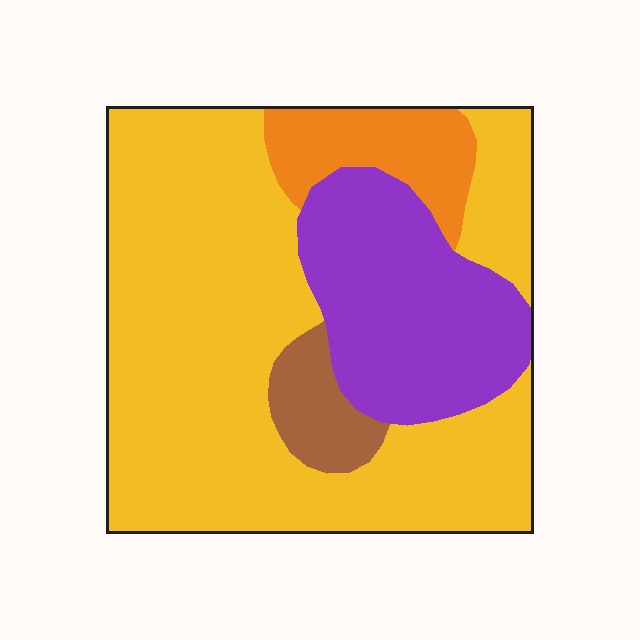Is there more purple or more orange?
Purple.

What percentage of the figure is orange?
Orange covers around 10% of the figure.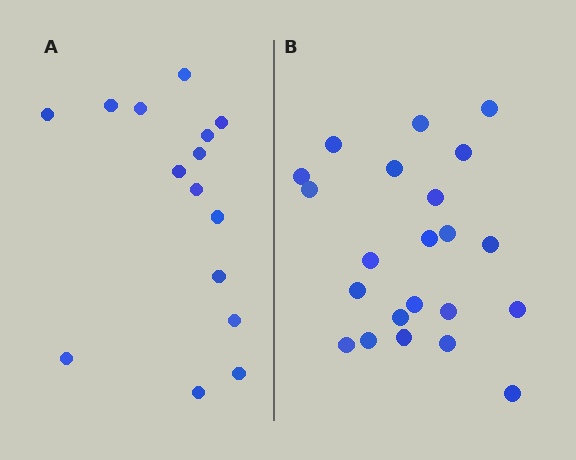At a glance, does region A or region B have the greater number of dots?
Region B (the right region) has more dots.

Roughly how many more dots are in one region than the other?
Region B has roughly 8 or so more dots than region A.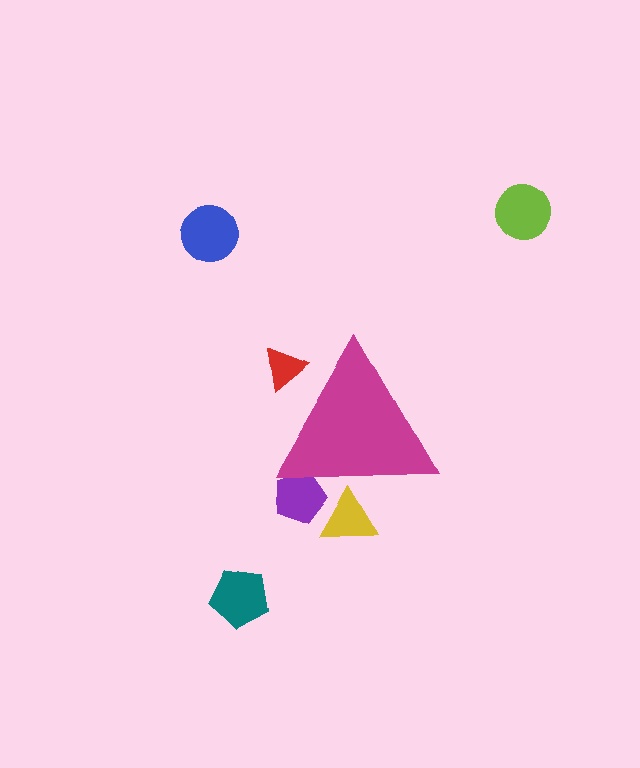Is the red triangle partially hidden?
Yes, the red triangle is partially hidden behind the magenta triangle.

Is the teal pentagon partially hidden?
No, the teal pentagon is fully visible.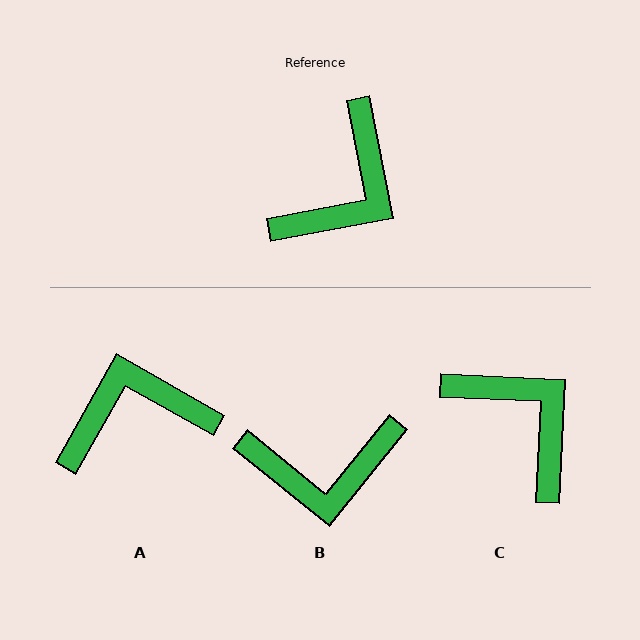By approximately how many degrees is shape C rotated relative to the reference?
Approximately 76 degrees counter-clockwise.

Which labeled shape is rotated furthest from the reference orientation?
A, about 139 degrees away.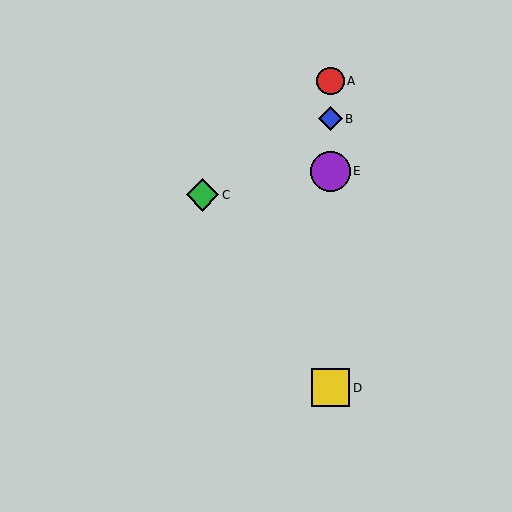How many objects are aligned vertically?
4 objects (A, B, D, E) are aligned vertically.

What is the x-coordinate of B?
Object B is at x≈331.